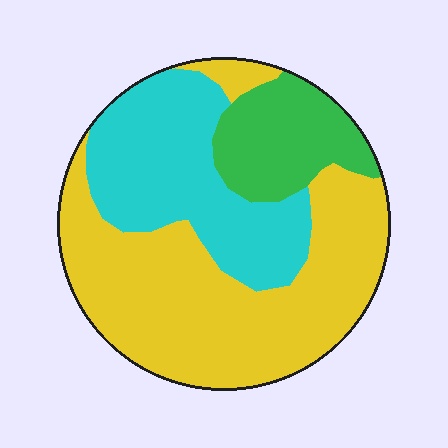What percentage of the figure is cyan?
Cyan covers about 30% of the figure.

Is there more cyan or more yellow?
Yellow.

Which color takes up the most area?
Yellow, at roughly 55%.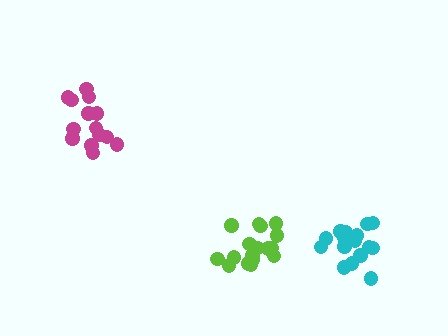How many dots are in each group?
Group 1: 17 dots, Group 2: 14 dots, Group 3: 16 dots (47 total).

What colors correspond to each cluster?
The clusters are colored: lime, magenta, cyan.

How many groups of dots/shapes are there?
There are 3 groups.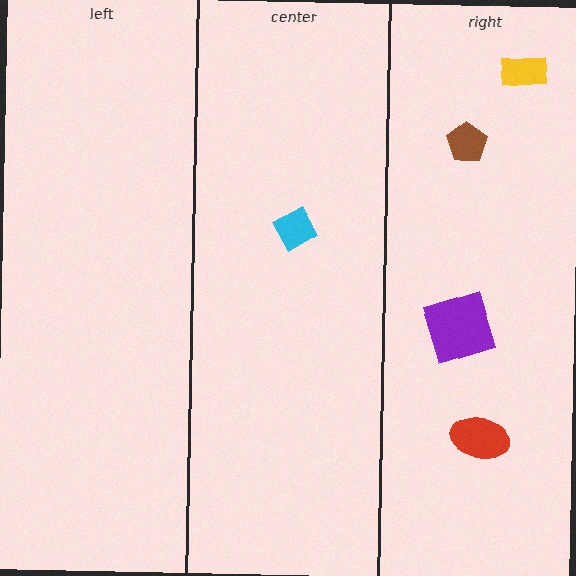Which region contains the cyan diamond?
The center region.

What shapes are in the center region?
The cyan diamond.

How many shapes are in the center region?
1.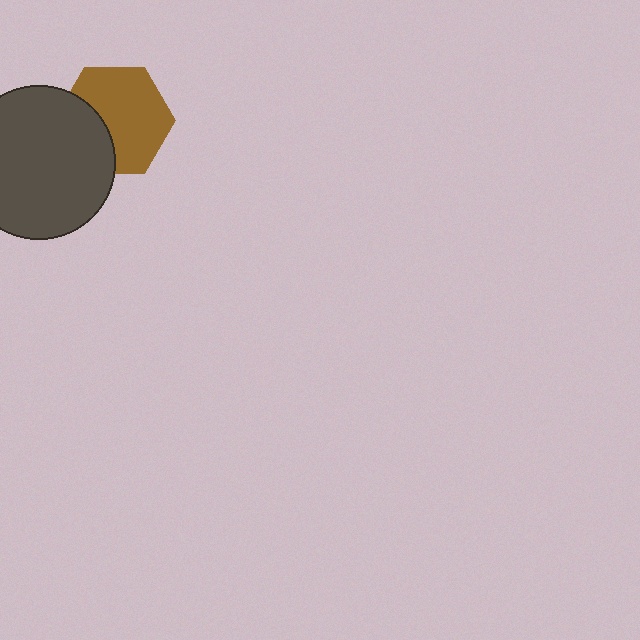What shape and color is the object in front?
The object in front is a dark gray circle.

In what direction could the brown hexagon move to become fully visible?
The brown hexagon could move right. That would shift it out from behind the dark gray circle entirely.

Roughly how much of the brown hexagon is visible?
Most of it is visible (roughly 68%).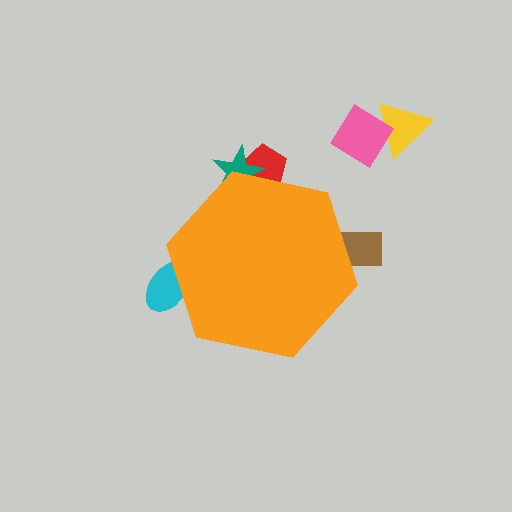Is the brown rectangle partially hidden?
Yes, the brown rectangle is partially hidden behind the orange hexagon.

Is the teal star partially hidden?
Yes, the teal star is partially hidden behind the orange hexagon.